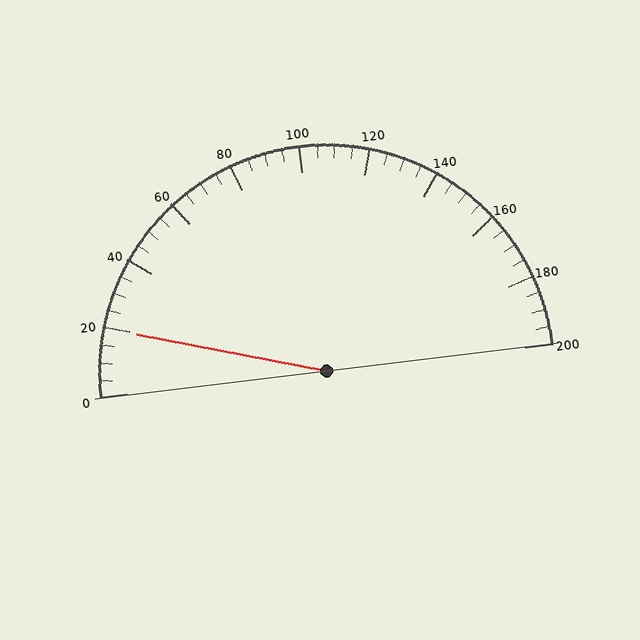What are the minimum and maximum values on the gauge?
The gauge ranges from 0 to 200.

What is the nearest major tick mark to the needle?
The nearest major tick mark is 20.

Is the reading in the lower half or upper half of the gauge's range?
The reading is in the lower half of the range (0 to 200).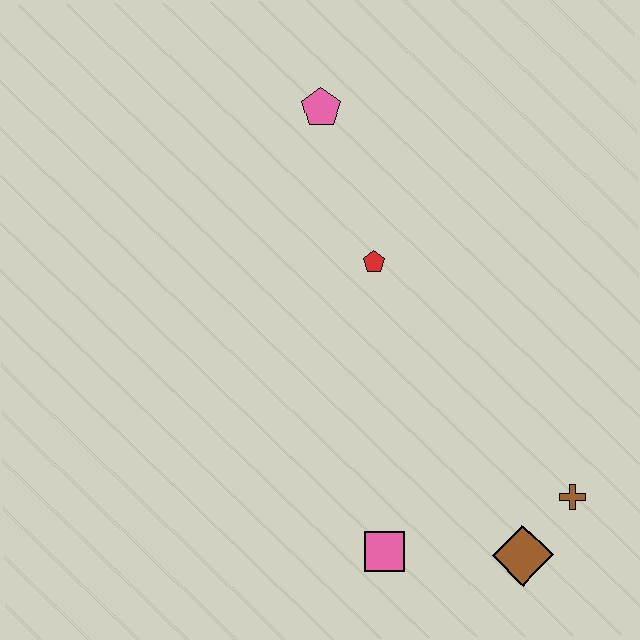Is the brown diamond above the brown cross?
No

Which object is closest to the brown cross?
The brown diamond is closest to the brown cross.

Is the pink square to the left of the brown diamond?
Yes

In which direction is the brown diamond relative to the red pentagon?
The brown diamond is below the red pentagon.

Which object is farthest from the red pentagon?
The brown diamond is farthest from the red pentagon.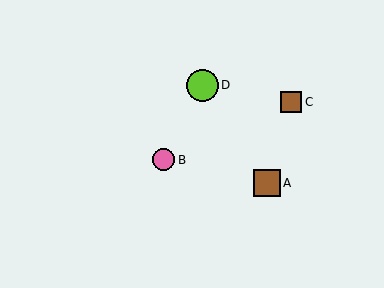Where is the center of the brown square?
The center of the brown square is at (291, 102).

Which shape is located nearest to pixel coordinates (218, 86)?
The lime circle (labeled D) at (203, 85) is nearest to that location.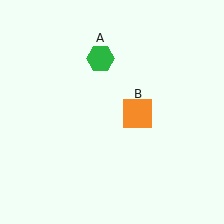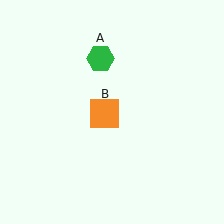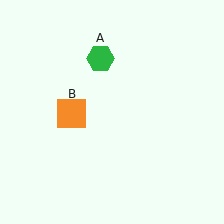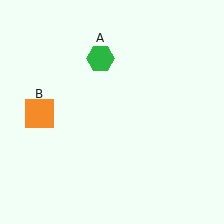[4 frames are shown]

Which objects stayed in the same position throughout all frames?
Green hexagon (object A) remained stationary.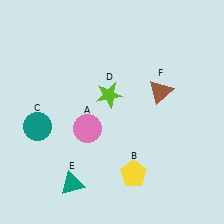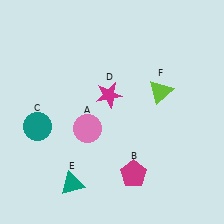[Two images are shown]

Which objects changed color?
B changed from yellow to magenta. D changed from lime to magenta. F changed from brown to lime.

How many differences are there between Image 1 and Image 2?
There are 3 differences between the two images.